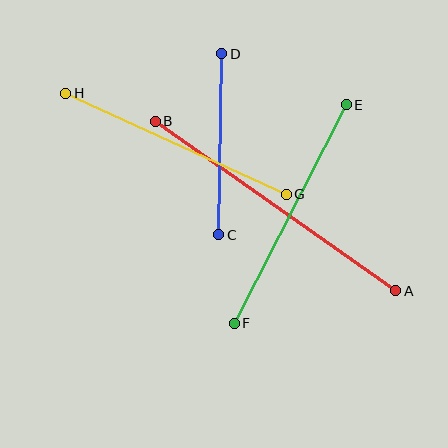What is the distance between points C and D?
The distance is approximately 181 pixels.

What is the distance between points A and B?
The distance is approximately 294 pixels.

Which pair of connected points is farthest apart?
Points A and B are farthest apart.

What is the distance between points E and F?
The distance is approximately 245 pixels.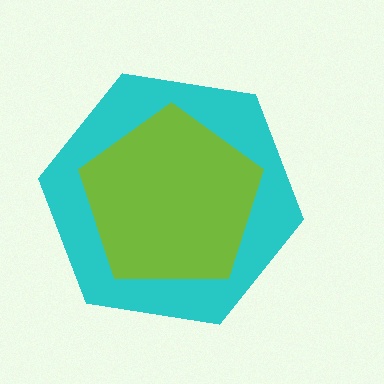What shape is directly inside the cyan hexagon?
The lime pentagon.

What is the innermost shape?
The lime pentagon.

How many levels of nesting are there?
2.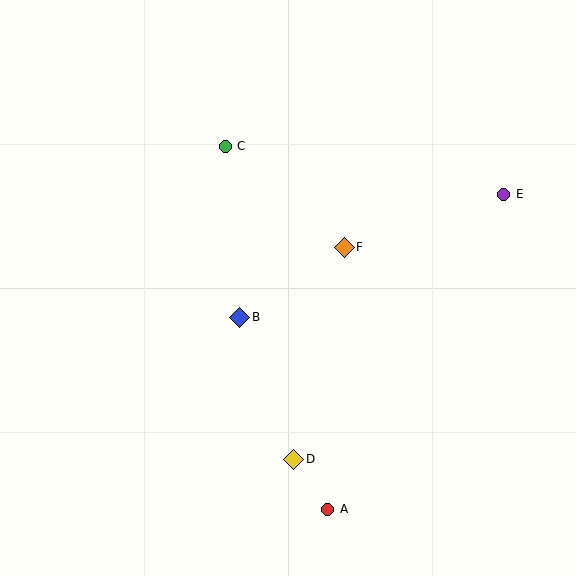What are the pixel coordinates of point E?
Point E is at (504, 194).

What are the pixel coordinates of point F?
Point F is at (344, 247).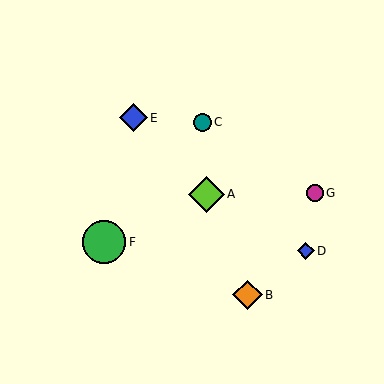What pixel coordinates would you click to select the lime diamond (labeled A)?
Click at (206, 194) to select the lime diamond A.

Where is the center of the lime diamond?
The center of the lime diamond is at (206, 194).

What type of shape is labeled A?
Shape A is a lime diamond.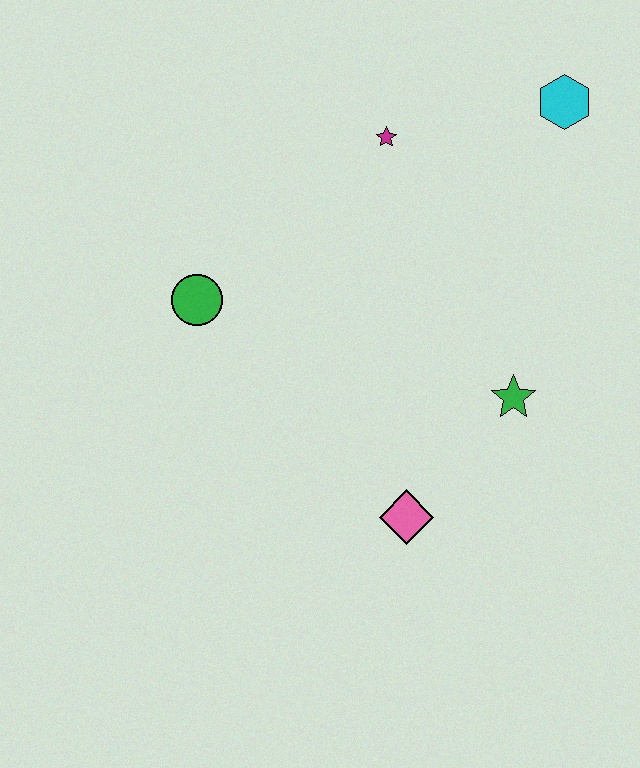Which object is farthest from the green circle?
The cyan hexagon is farthest from the green circle.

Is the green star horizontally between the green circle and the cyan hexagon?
Yes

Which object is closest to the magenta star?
The cyan hexagon is closest to the magenta star.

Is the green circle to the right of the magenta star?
No